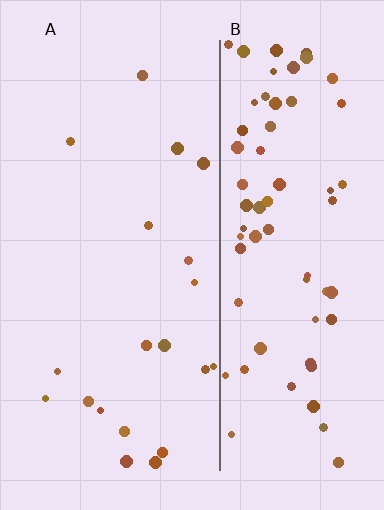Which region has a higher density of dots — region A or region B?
B (the right).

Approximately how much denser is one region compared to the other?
Approximately 3.7× — region B over region A.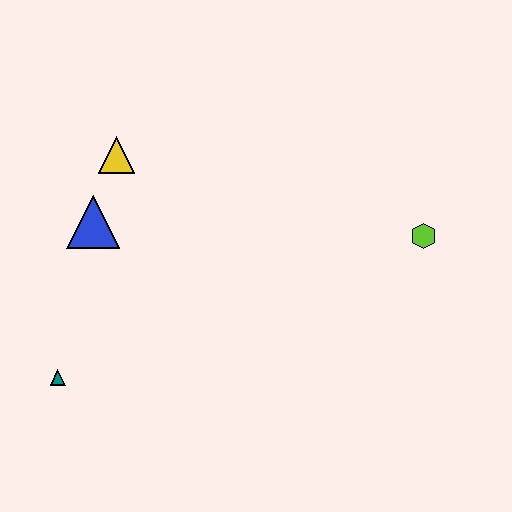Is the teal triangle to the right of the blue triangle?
No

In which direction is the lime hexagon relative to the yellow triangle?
The lime hexagon is to the right of the yellow triangle.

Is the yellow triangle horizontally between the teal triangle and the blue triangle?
No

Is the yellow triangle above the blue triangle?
Yes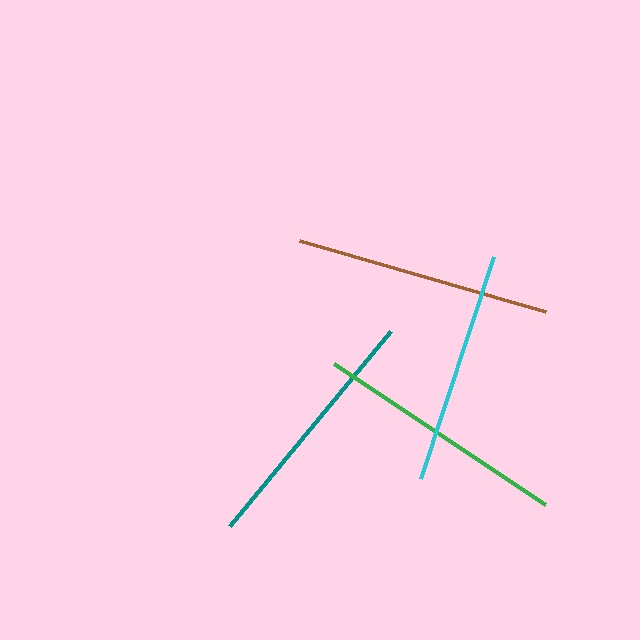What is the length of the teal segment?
The teal segment is approximately 253 pixels long.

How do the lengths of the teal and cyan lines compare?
The teal and cyan lines are approximately the same length.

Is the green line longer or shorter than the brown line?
The brown line is longer than the green line.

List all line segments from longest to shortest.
From longest to shortest: brown, green, teal, cyan.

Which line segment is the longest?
The brown line is the longest at approximately 256 pixels.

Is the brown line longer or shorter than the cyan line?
The brown line is longer than the cyan line.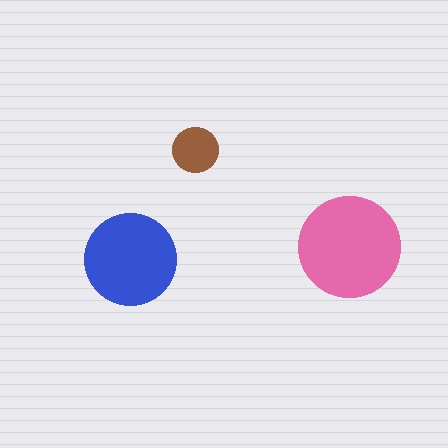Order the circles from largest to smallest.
the pink one, the blue one, the brown one.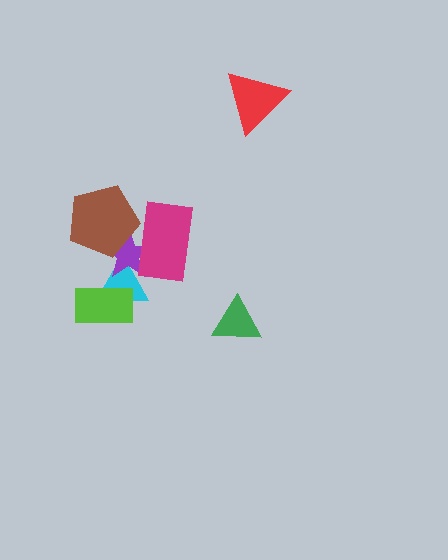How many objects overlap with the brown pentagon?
2 objects overlap with the brown pentagon.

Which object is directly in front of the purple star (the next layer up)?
The magenta rectangle is directly in front of the purple star.